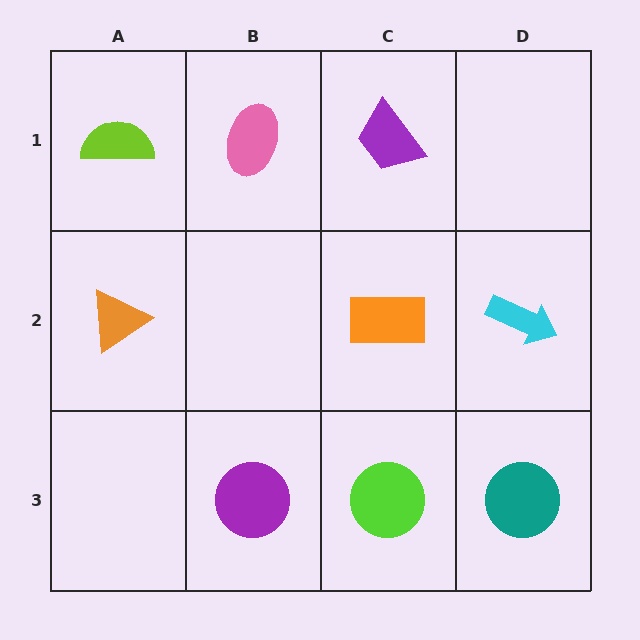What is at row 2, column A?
An orange triangle.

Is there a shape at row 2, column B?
No, that cell is empty.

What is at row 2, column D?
A cyan arrow.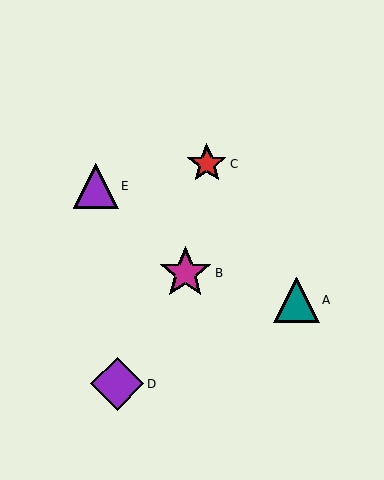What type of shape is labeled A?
Shape A is a teal triangle.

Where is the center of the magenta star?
The center of the magenta star is at (185, 273).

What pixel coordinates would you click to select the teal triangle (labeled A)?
Click at (297, 300) to select the teal triangle A.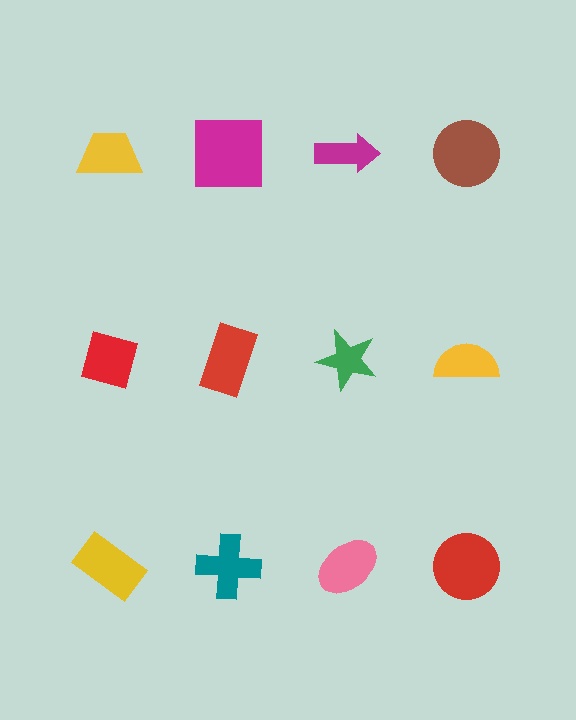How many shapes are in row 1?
4 shapes.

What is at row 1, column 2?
A magenta square.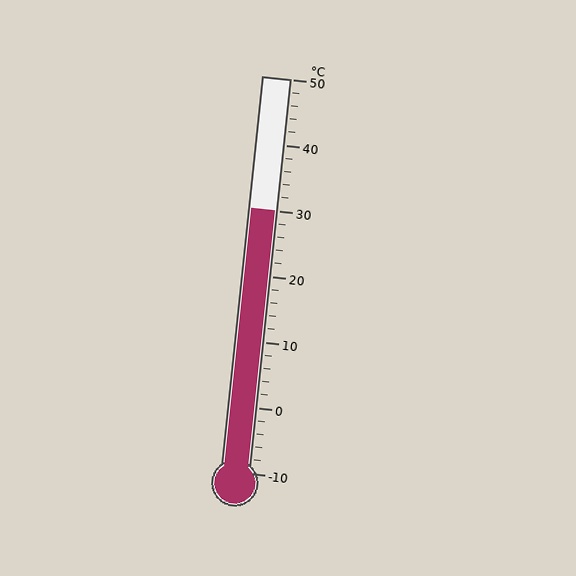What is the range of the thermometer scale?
The thermometer scale ranges from -10°C to 50°C.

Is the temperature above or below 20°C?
The temperature is above 20°C.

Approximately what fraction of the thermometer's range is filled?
The thermometer is filled to approximately 65% of its range.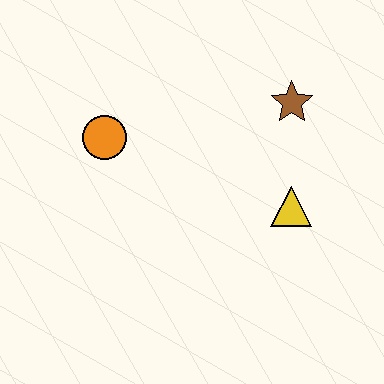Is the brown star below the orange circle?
No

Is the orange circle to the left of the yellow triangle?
Yes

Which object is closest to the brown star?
The yellow triangle is closest to the brown star.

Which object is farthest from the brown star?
The orange circle is farthest from the brown star.